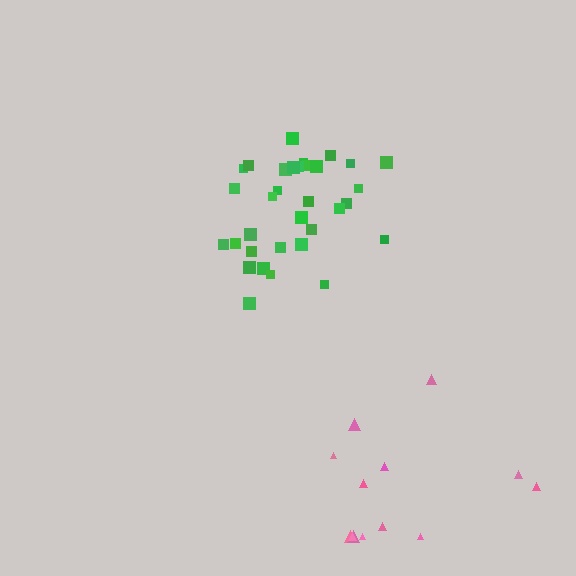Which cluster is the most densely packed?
Green.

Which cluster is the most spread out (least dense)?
Pink.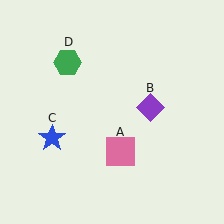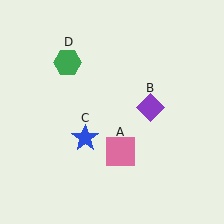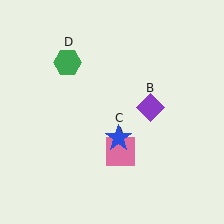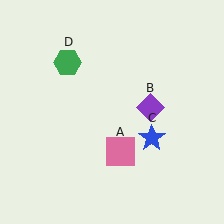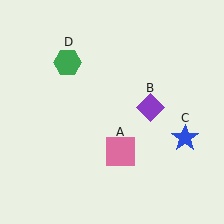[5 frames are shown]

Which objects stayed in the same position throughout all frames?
Pink square (object A) and purple diamond (object B) and green hexagon (object D) remained stationary.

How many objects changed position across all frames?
1 object changed position: blue star (object C).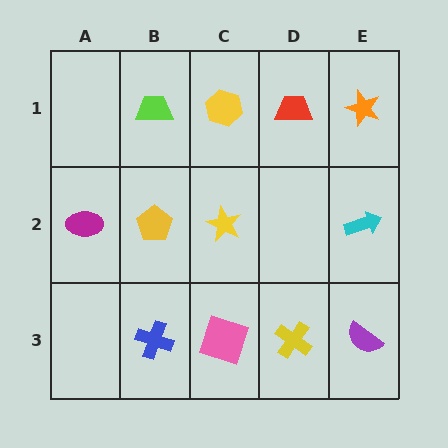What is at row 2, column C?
A yellow star.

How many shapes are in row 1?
4 shapes.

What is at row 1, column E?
An orange star.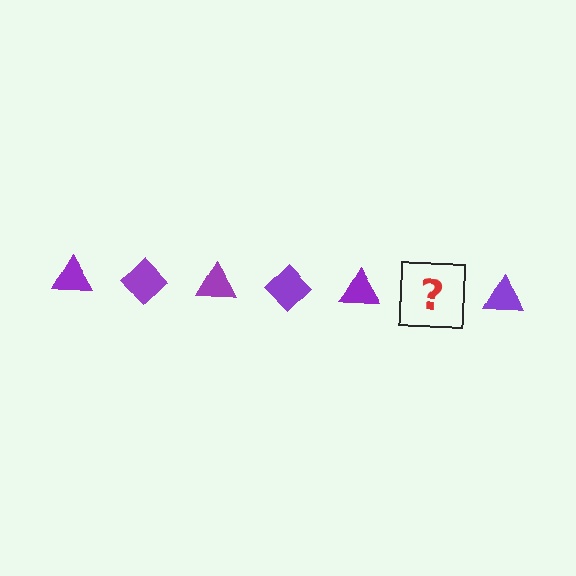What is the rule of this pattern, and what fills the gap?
The rule is that the pattern cycles through triangle, diamond shapes in purple. The gap should be filled with a purple diamond.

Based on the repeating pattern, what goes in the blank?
The blank should be a purple diamond.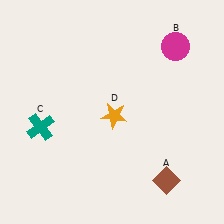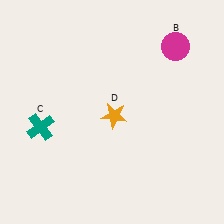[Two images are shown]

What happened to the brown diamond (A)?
The brown diamond (A) was removed in Image 2. It was in the bottom-right area of Image 1.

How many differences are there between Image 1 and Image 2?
There is 1 difference between the two images.